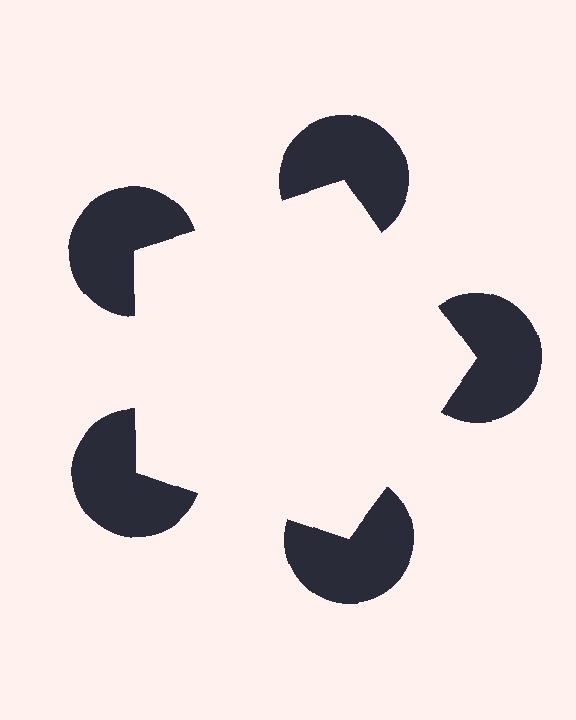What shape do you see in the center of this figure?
An illusory pentagon — its edges are inferred from the aligned wedge cuts in the pac-man discs, not physically drawn.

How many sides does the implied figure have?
5 sides.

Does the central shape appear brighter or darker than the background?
It typically appears slightly brighter than the background, even though no actual brightness change is drawn.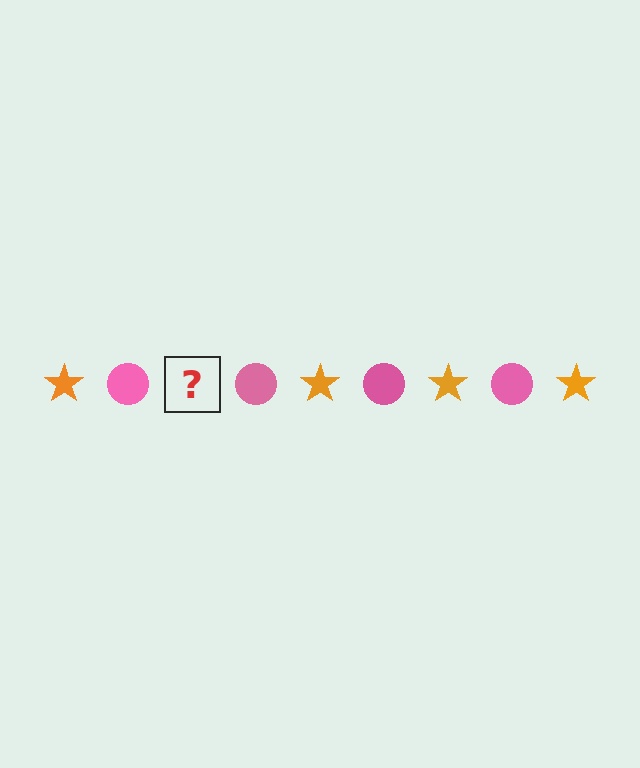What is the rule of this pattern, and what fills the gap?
The rule is that the pattern alternates between orange star and pink circle. The gap should be filled with an orange star.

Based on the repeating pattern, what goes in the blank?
The blank should be an orange star.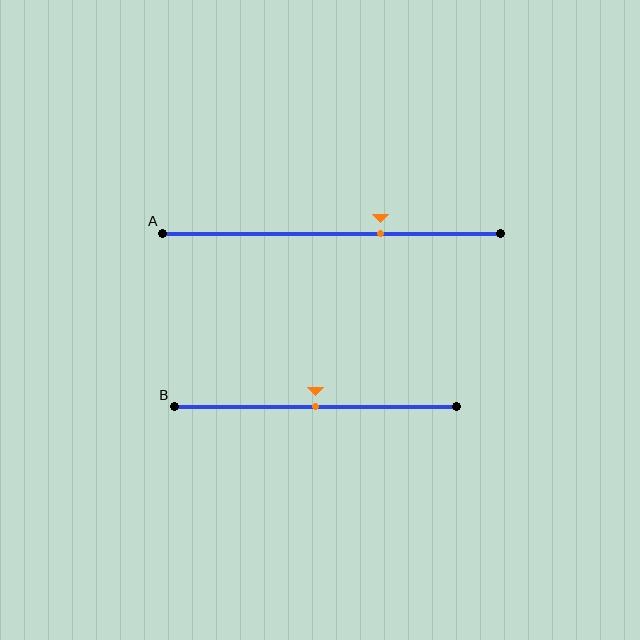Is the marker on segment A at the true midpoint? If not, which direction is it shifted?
No, the marker on segment A is shifted to the right by about 15% of the segment length.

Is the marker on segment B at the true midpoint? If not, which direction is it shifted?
Yes, the marker on segment B is at the true midpoint.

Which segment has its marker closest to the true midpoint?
Segment B has its marker closest to the true midpoint.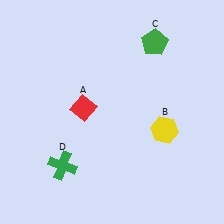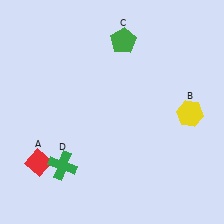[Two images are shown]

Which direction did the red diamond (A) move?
The red diamond (A) moved down.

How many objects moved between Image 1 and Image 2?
3 objects moved between the two images.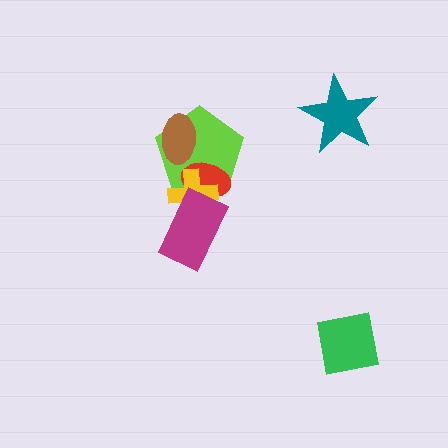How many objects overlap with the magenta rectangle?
2 objects overlap with the magenta rectangle.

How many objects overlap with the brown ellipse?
1 object overlaps with the brown ellipse.